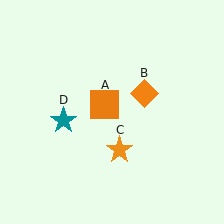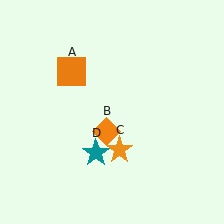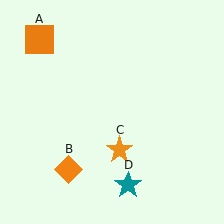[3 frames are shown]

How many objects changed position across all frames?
3 objects changed position: orange square (object A), orange diamond (object B), teal star (object D).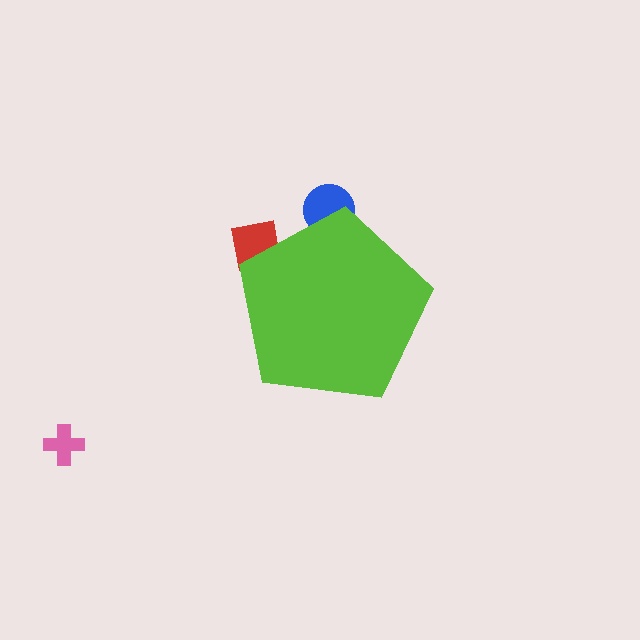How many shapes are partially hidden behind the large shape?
2 shapes are partially hidden.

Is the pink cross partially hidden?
No, the pink cross is fully visible.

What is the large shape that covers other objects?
A lime pentagon.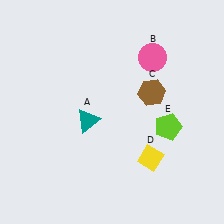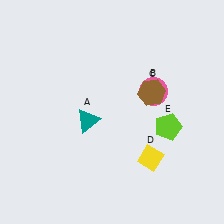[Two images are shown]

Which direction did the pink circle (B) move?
The pink circle (B) moved down.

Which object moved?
The pink circle (B) moved down.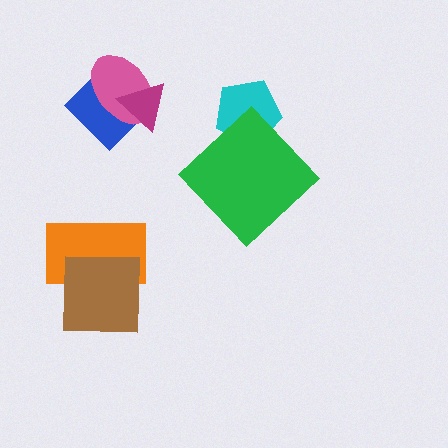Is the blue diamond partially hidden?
Yes, it is partially covered by another shape.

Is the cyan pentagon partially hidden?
Yes, it is partially covered by another shape.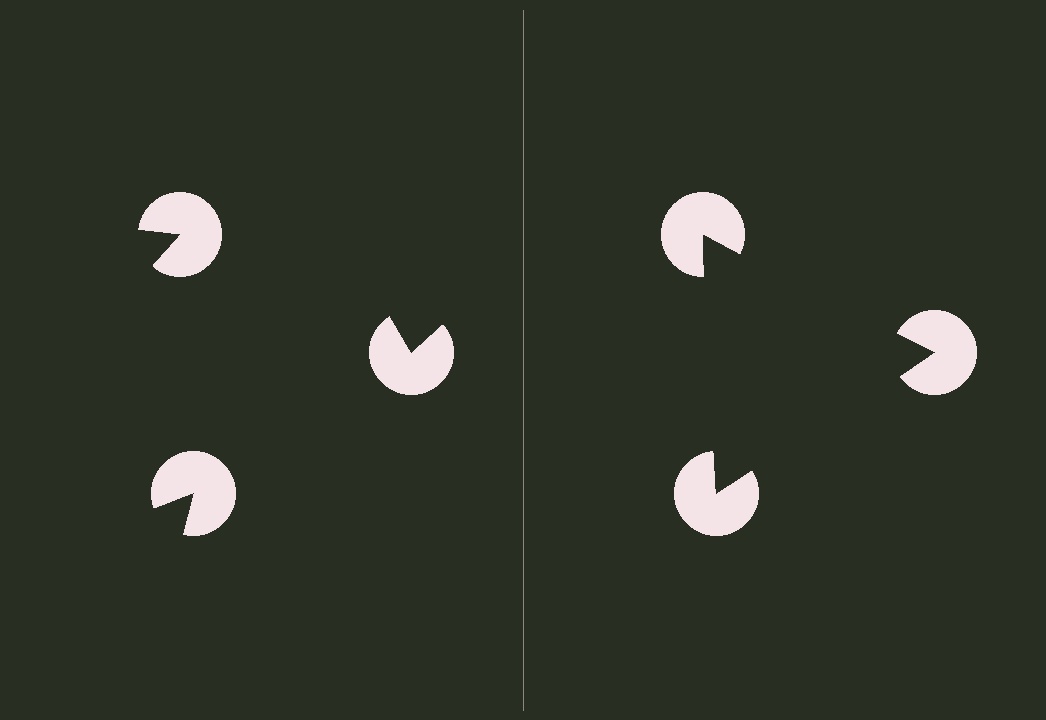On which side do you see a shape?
An illusory triangle appears on the right side. On the left side the wedge cuts are rotated, so no coherent shape forms.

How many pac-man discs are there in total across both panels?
6 — 3 on each side.